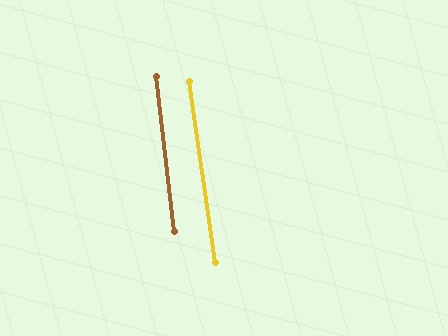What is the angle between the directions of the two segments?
Approximately 2 degrees.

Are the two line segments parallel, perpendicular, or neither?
Parallel — their directions differ by only 1.6°.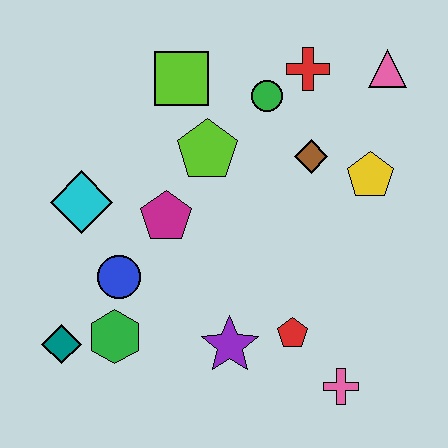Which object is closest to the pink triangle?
The red cross is closest to the pink triangle.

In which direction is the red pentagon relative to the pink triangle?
The red pentagon is below the pink triangle.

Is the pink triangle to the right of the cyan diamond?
Yes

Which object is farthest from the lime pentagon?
The pink cross is farthest from the lime pentagon.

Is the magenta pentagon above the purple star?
Yes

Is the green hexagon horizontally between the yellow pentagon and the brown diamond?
No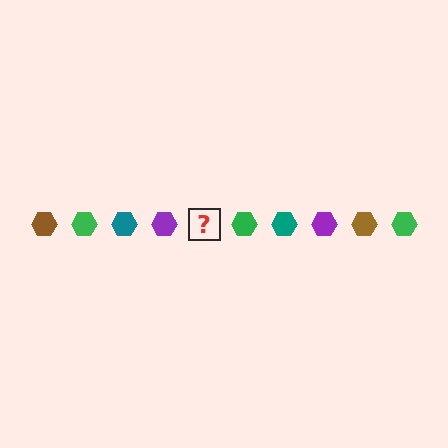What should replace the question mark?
The question mark should be replaced with a brown hexagon.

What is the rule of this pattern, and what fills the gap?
The rule is that the pattern cycles through brown, green, teal, purple hexagons. The gap should be filled with a brown hexagon.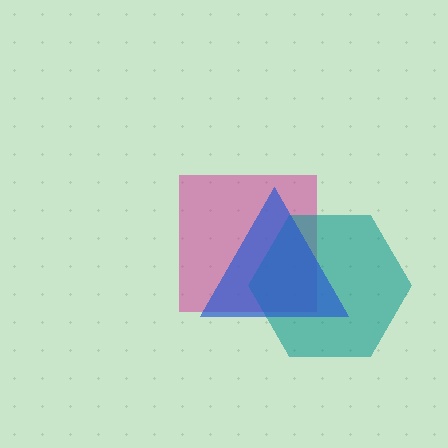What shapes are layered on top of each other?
The layered shapes are: a magenta square, a teal hexagon, a blue triangle.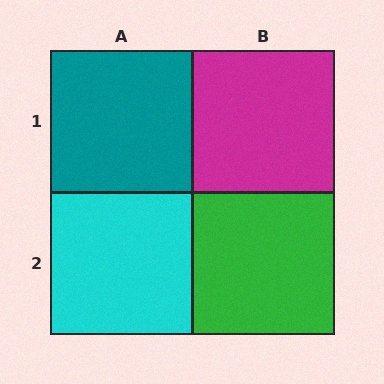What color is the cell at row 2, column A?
Cyan.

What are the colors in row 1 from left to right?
Teal, magenta.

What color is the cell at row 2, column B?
Green.